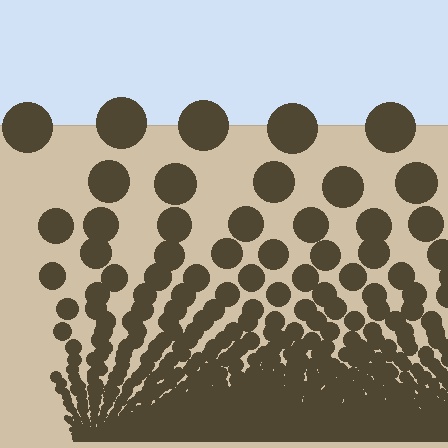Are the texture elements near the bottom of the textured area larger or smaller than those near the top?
Smaller. The gradient is inverted — elements near the bottom are smaller and denser.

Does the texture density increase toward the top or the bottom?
Density increases toward the bottom.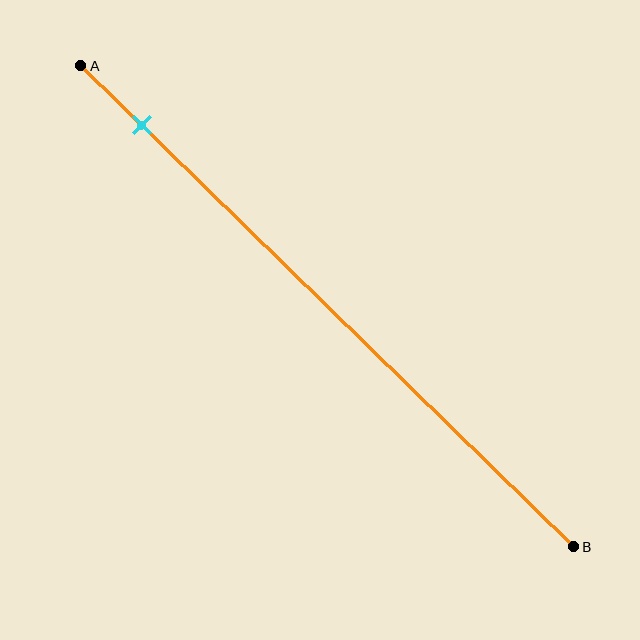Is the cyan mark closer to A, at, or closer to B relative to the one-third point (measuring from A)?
The cyan mark is closer to point A than the one-third point of segment AB.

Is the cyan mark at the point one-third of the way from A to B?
No, the mark is at about 10% from A, not at the 33% one-third point.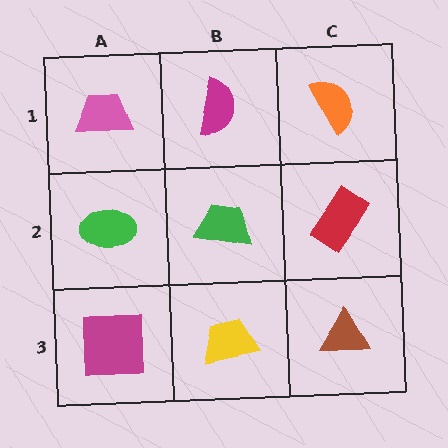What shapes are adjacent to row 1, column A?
A green ellipse (row 2, column A), a magenta semicircle (row 1, column B).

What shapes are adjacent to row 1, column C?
A red rectangle (row 2, column C), a magenta semicircle (row 1, column B).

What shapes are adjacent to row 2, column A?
A pink trapezoid (row 1, column A), a magenta square (row 3, column A), a green trapezoid (row 2, column B).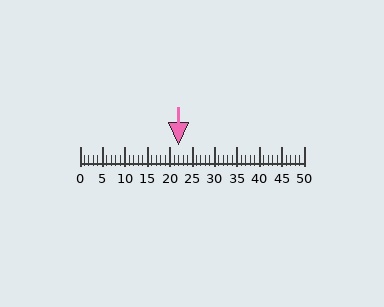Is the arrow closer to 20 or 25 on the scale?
The arrow is closer to 20.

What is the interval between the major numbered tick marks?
The major tick marks are spaced 5 units apart.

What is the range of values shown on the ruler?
The ruler shows values from 0 to 50.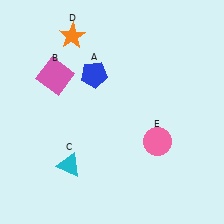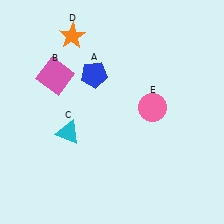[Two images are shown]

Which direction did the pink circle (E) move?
The pink circle (E) moved up.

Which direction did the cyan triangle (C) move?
The cyan triangle (C) moved up.